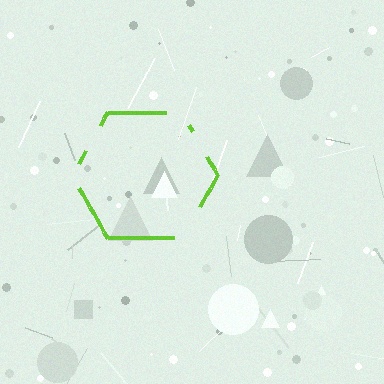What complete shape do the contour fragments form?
The contour fragments form a hexagon.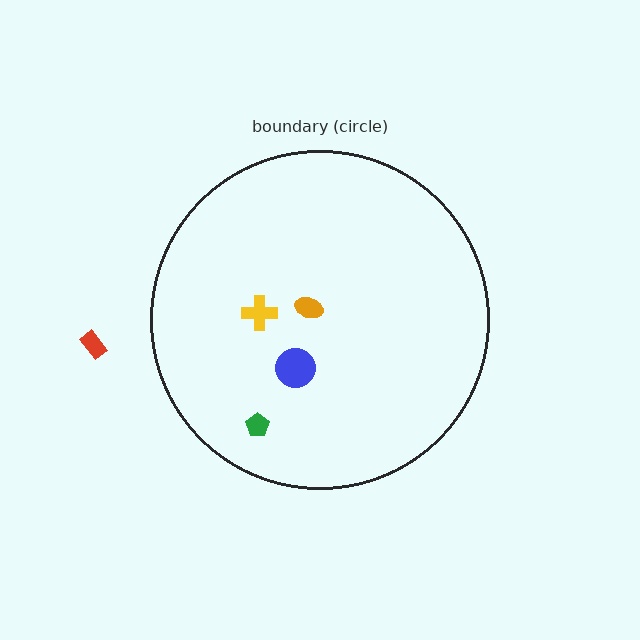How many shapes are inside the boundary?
4 inside, 1 outside.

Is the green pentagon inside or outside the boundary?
Inside.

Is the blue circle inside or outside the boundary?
Inside.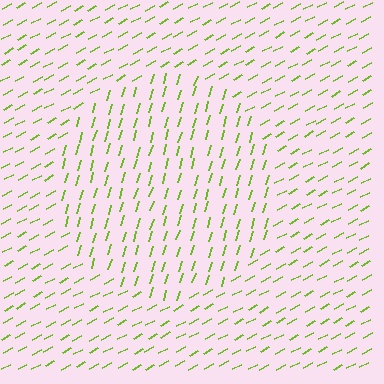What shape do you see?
I see a circle.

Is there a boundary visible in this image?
Yes, there is a texture boundary formed by a change in line orientation.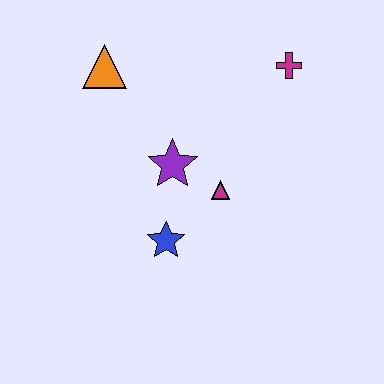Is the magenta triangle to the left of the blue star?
No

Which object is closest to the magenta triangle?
The purple star is closest to the magenta triangle.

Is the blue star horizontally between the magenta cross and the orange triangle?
Yes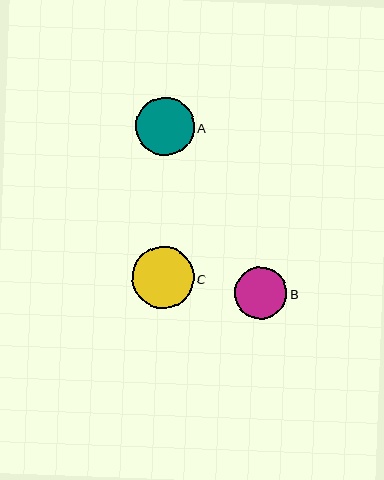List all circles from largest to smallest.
From largest to smallest: C, A, B.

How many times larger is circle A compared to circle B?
Circle A is approximately 1.1 times the size of circle B.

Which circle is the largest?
Circle C is the largest with a size of approximately 61 pixels.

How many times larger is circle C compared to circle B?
Circle C is approximately 1.2 times the size of circle B.